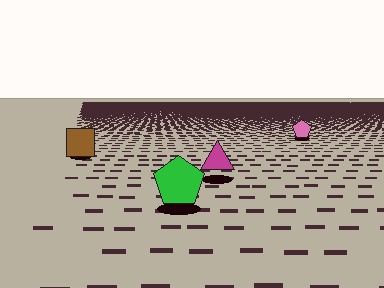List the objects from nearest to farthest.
From nearest to farthest: the green pentagon, the magenta triangle, the brown square, the pink pentagon.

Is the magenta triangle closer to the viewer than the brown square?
Yes. The magenta triangle is closer — you can tell from the texture gradient: the ground texture is coarser near it.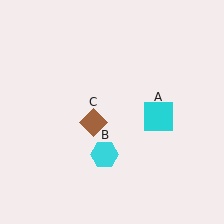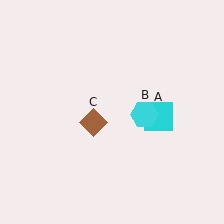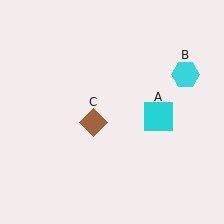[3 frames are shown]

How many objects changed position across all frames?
1 object changed position: cyan hexagon (object B).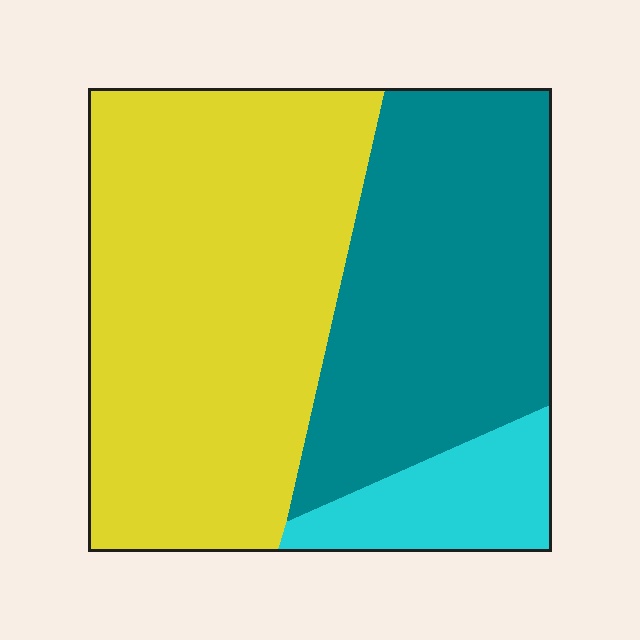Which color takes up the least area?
Cyan, at roughly 10%.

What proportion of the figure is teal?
Teal covers around 35% of the figure.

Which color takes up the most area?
Yellow, at roughly 55%.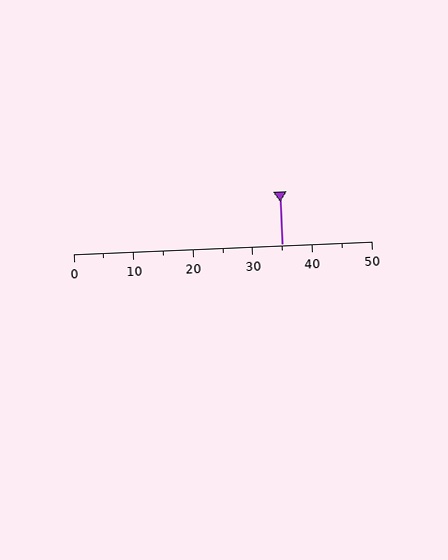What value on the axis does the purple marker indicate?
The marker indicates approximately 35.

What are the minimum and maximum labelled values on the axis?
The axis runs from 0 to 50.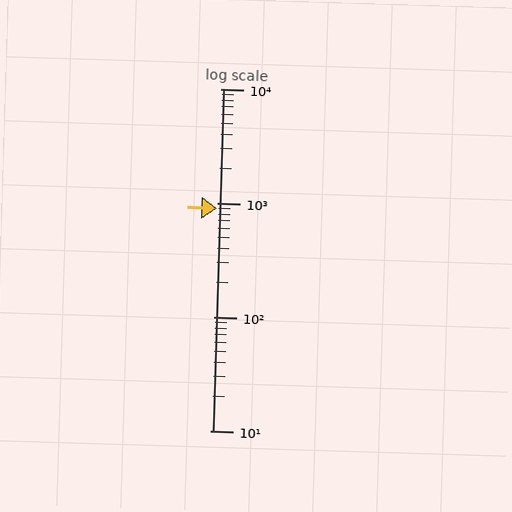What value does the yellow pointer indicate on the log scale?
The pointer indicates approximately 900.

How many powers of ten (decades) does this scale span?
The scale spans 3 decades, from 10 to 10000.